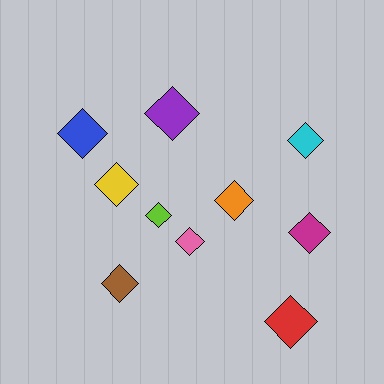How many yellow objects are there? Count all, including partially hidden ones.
There is 1 yellow object.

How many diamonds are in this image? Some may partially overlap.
There are 10 diamonds.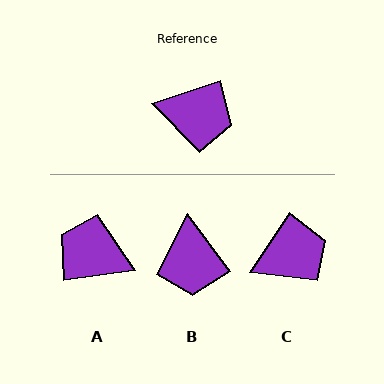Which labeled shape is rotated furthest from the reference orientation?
A, about 169 degrees away.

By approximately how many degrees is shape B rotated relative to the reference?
Approximately 72 degrees clockwise.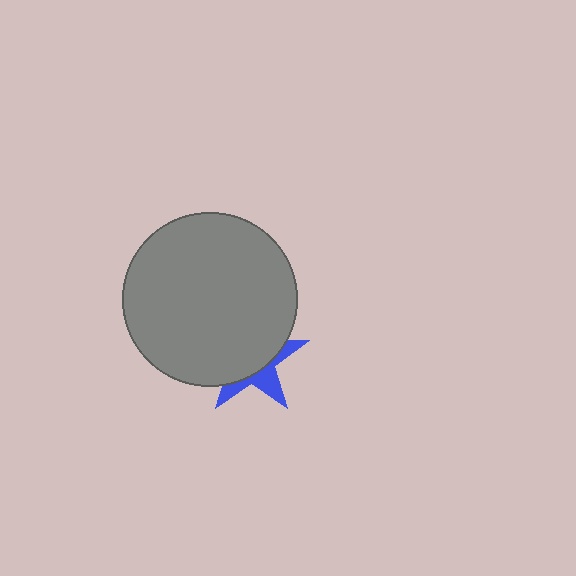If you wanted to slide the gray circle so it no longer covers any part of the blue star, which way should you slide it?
Slide it up — that is the most direct way to separate the two shapes.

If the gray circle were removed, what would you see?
You would see the complete blue star.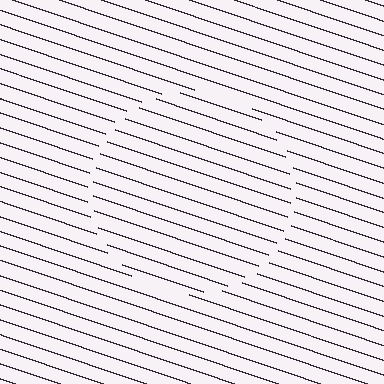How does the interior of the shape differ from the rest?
The interior of the shape contains the same grating, shifted by half a period — the contour is defined by the phase discontinuity where line-ends from the inner and outer gratings abut.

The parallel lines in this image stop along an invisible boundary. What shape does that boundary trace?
An illusory circle. The interior of the shape contains the same grating, shifted by half a period — the contour is defined by the phase discontinuity where line-ends from the inner and outer gratings abut.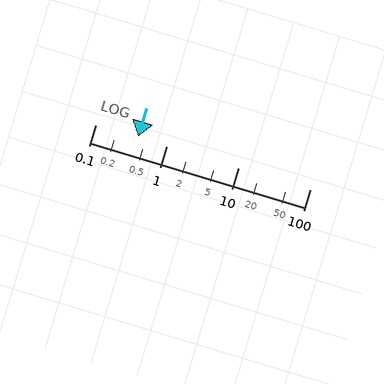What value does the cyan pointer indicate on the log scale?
The pointer indicates approximately 0.39.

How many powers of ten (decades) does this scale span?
The scale spans 3 decades, from 0.1 to 100.